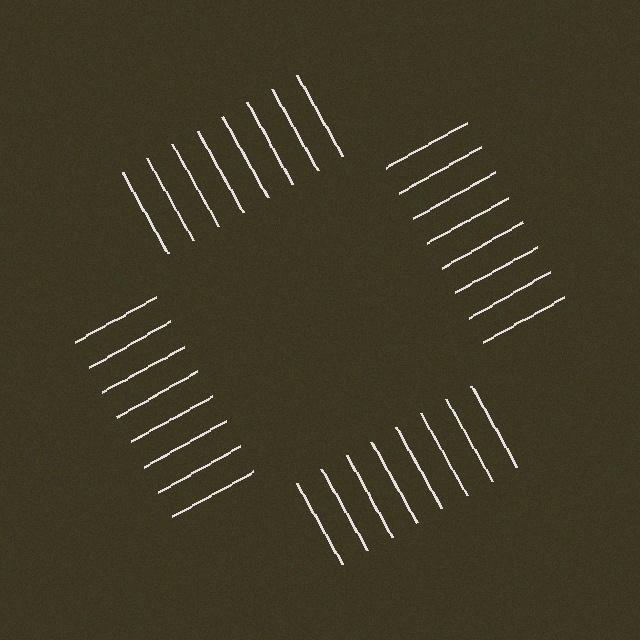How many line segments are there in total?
32 — 8 along each of the 4 edges.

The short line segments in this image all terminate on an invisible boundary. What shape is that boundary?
An illusory square — the line segments terminate on its edges but no continuous stroke is drawn.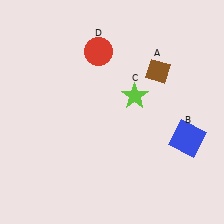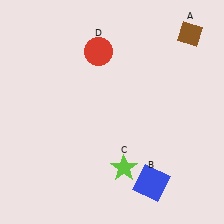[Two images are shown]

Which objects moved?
The objects that moved are: the brown diamond (A), the blue square (B), the lime star (C).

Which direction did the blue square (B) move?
The blue square (B) moved down.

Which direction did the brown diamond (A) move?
The brown diamond (A) moved up.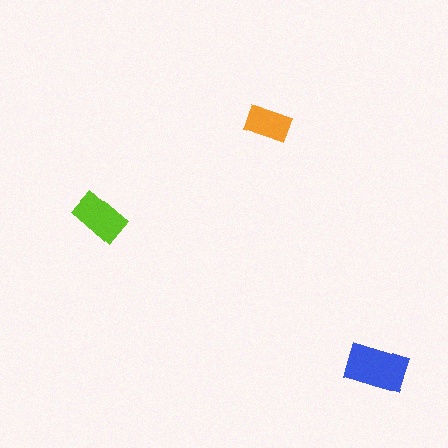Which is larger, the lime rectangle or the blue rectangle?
The blue one.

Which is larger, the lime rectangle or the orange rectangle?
The lime one.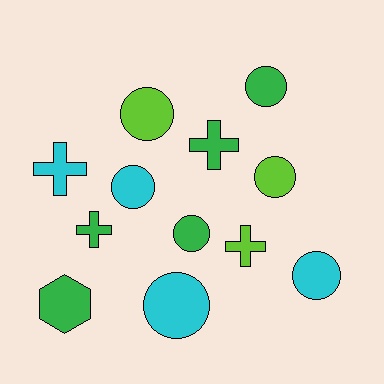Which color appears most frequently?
Green, with 5 objects.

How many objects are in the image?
There are 12 objects.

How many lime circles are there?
There are 2 lime circles.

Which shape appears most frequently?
Circle, with 7 objects.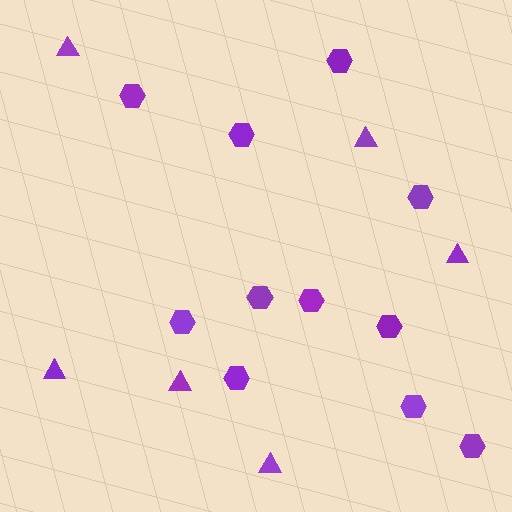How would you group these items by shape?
There are 2 groups: one group of triangles (6) and one group of hexagons (11).